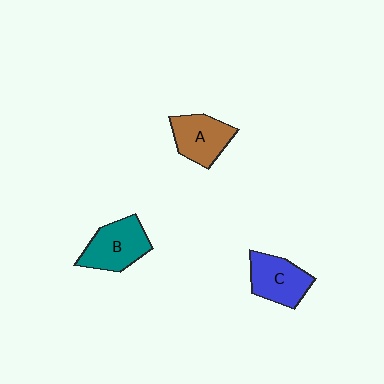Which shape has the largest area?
Shape B (teal).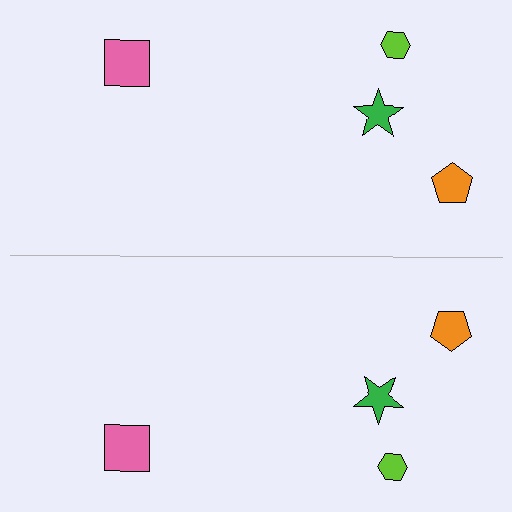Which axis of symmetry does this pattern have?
The pattern has a horizontal axis of symmetry running through the center of the image.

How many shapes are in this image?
There are 8 shapes in this image.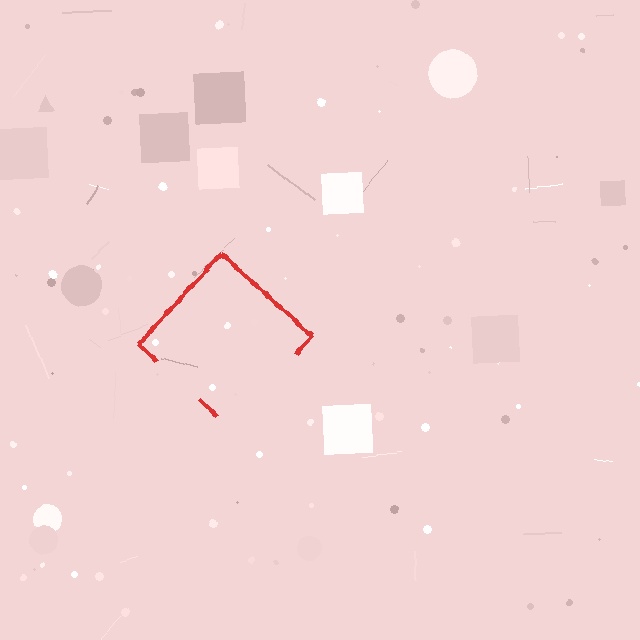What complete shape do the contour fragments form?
The contour fragments form a diamond.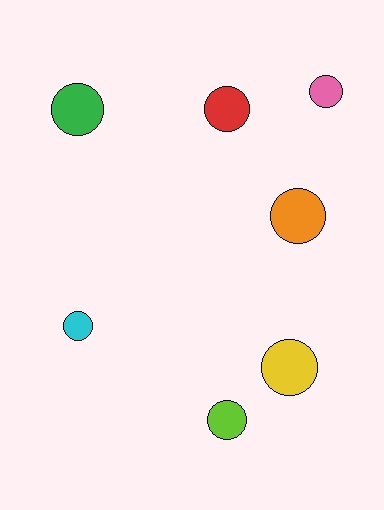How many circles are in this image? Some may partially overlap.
There are 7 circles.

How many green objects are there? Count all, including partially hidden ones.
There is 1 green object.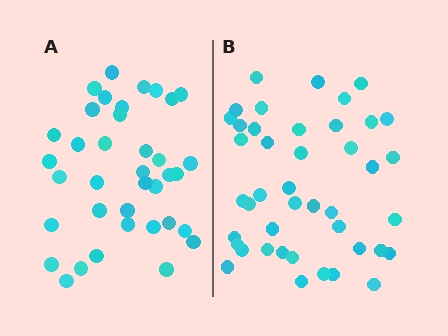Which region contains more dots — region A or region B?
Region B (the right region) has more dots.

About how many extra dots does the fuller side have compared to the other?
Region B has about 6 more dots than region A.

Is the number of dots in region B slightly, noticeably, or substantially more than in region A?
Region B has only slightly more — the two regions are fairly close. The ratio is roughly 1.2 to 1.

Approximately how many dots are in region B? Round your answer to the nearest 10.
About 40 dots. (The exact count is 43, which rounds to 40.)